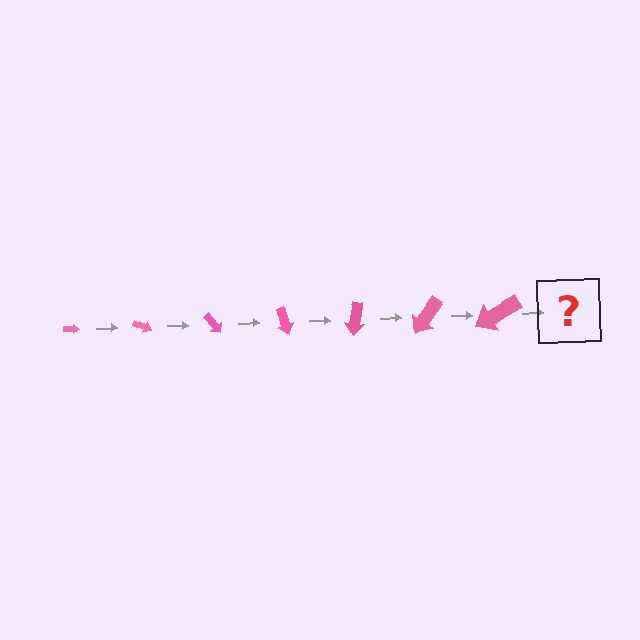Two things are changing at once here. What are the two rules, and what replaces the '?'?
The two rules are that the arrow grows larger each step and it rotates 25 degrees each step. The '?' should be an arrow, larger than the previous one and rotated 175 degrees from the start.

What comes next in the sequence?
The next element should be an arrow, larger than the previous one and rotated 175 degrees from the start.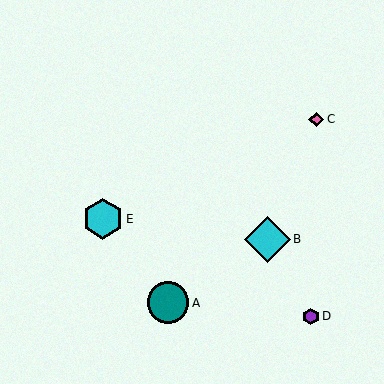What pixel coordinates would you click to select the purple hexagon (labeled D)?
Click at (311, 316) to select the purple hexagon D.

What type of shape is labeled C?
Shape C is a pink diamond.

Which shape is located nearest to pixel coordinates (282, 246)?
The cyan diamond (labeled B) at (267, 239) is nearest to that location.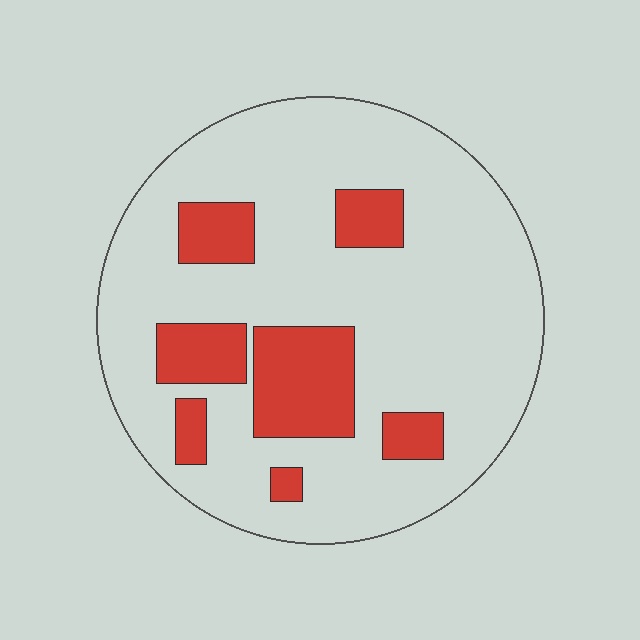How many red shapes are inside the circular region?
7.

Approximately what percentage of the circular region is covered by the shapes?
Approximately 20%.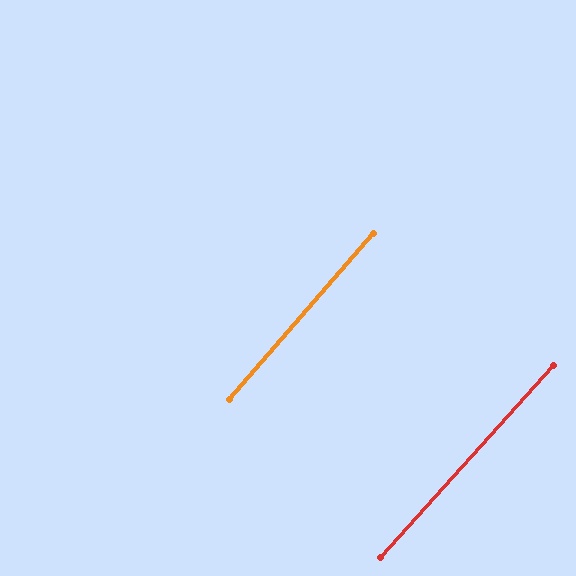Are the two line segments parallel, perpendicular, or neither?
Parallel — their directions differ by only 0.9°.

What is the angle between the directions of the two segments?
Approximately 1 degree.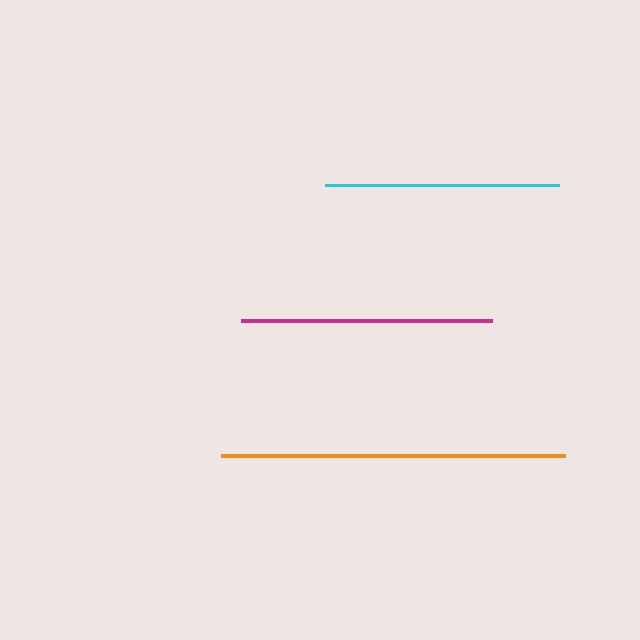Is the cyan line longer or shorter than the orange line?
The orange line is longer than the cyan line.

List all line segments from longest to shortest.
From longest to shortest: orange, magenta, cyan.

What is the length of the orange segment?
The orange segment is approximately 343 pixels long.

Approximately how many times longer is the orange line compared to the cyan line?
The orange line is approximately 1.5 times the length of the cyan line.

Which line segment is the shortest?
The cyan line is the shortest at approximately 234 pixels.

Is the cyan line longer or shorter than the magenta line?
The magenta line is longer than the cyan line.